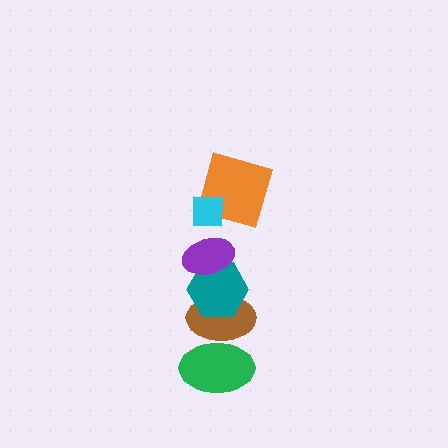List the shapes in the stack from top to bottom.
From top to bottom: the cyan square, the orange square, the purple ellipse, the teal hexagon, the brown ellipse, the green ellipse.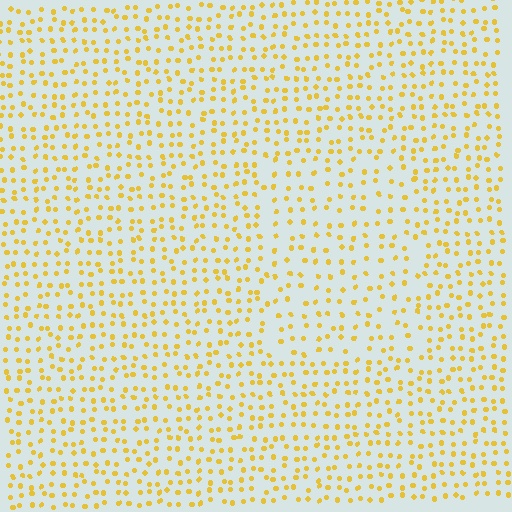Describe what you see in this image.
The image contains small yellow elements arranged at two different densities. A rectangle-shaped region is visible where the elements are less densely packed than the surrounding area.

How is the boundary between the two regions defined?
The boundary is defined by a change in element density (approximately 1.5x ratio). All elements are the same color, size, and shape.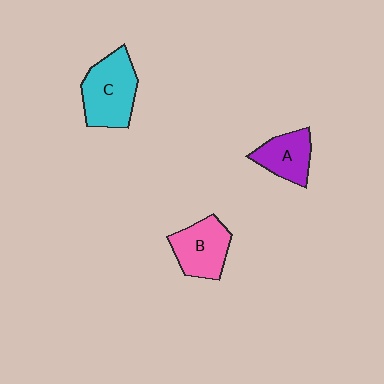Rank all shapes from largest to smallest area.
From largest to smallest: C (cyan), B (pink), A (purple).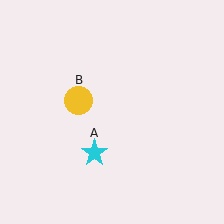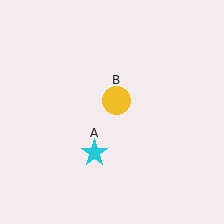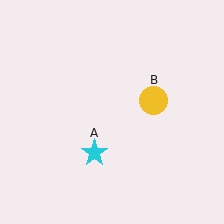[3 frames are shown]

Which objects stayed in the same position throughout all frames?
Cyan star (object A) remained stationary.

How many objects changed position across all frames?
1 object changed position: yellow circle (object B).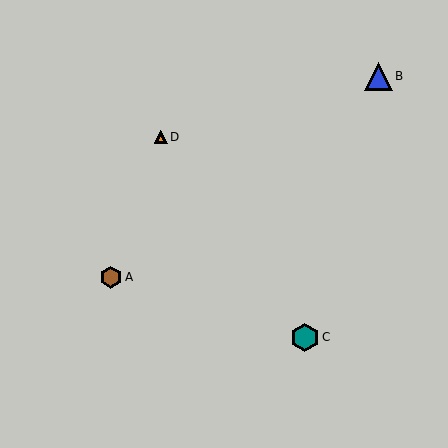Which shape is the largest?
The teal hexagon (labeled C) is the largest.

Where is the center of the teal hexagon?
The center of the teal hexagon is at (305, 337).